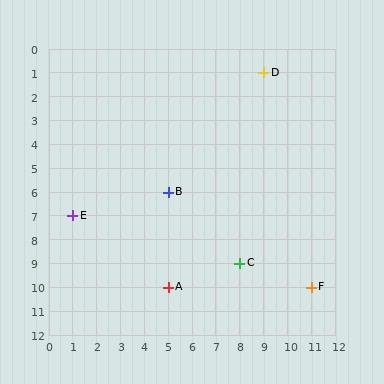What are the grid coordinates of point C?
Point C is at grid coordinates (8, 9).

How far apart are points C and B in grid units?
Points C and B are 3 columns and 3 rows apart (about 4.2 grid units diagonally).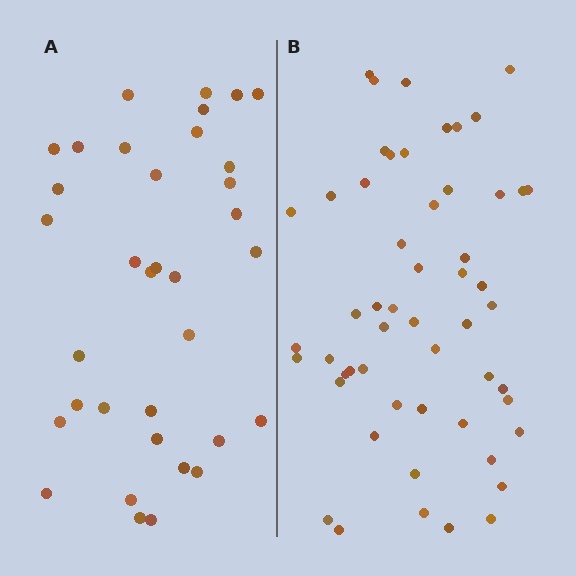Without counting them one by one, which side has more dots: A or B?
Region B (the right region) has more dots.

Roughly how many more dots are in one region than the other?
Region B has approximately 20 more dots than region A.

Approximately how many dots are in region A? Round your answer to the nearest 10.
About 40 dots. (The exact count is 35, which rounds to 40.)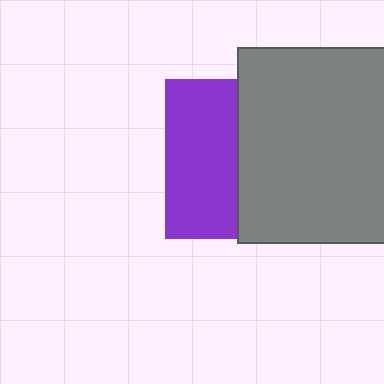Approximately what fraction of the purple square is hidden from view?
Roughly 55% of the purple square is hidden behind the gray square.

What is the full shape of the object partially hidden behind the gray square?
The partially hidden object is a purple square.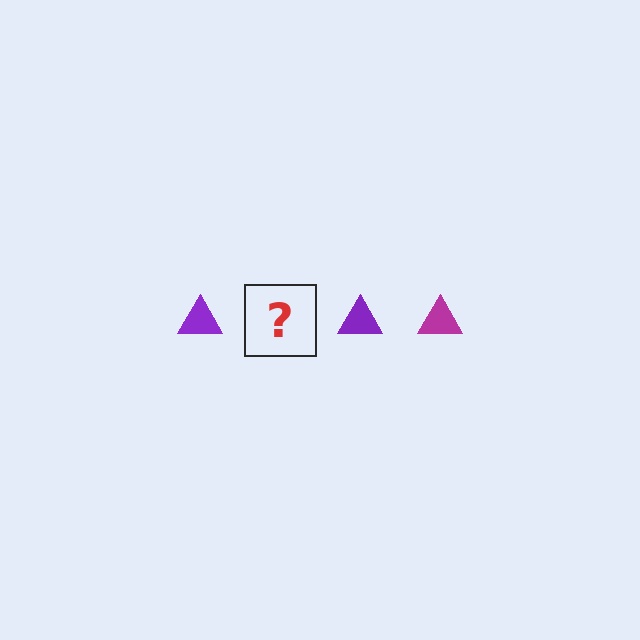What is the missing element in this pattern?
The missing element is a magenta triangle.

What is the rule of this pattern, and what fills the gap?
The rule is that the pattern cycles through purple, magenta triangles. The gap should be filled with a magenta triangle.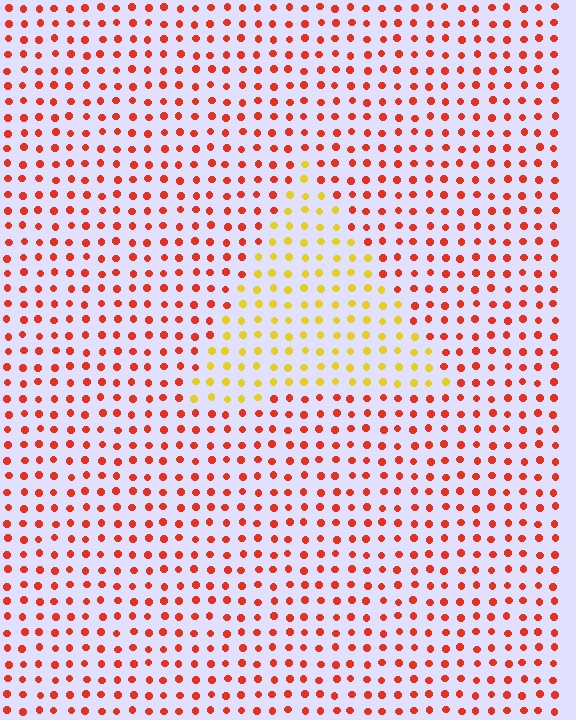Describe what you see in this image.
The image is filled with small red elements in a uniform arrangement. A triangle-shaped region is visible where the elements are tinted to a slightly different hue, forming a subtle color boundary.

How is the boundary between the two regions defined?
The boundary is defined purely by a slight shift in hue (about 49 degrees). Spacing, size, and orientation are identical on both sides.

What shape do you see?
I see a triangle.